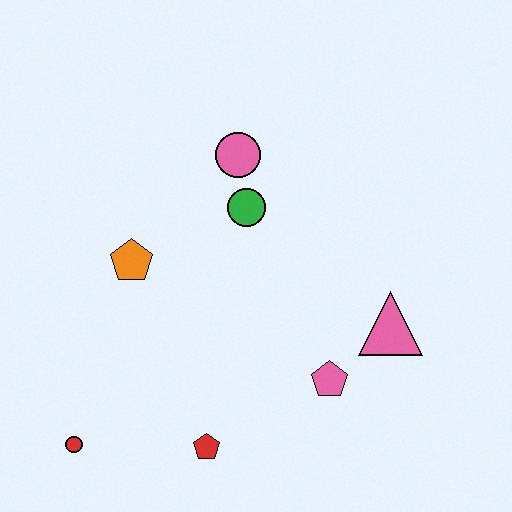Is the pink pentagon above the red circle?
Yes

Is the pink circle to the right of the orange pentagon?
Yes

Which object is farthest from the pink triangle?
The red circle is farthest from the pink triangle.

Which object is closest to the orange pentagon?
The green circle is closest to the orange pentagon.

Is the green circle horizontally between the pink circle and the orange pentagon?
No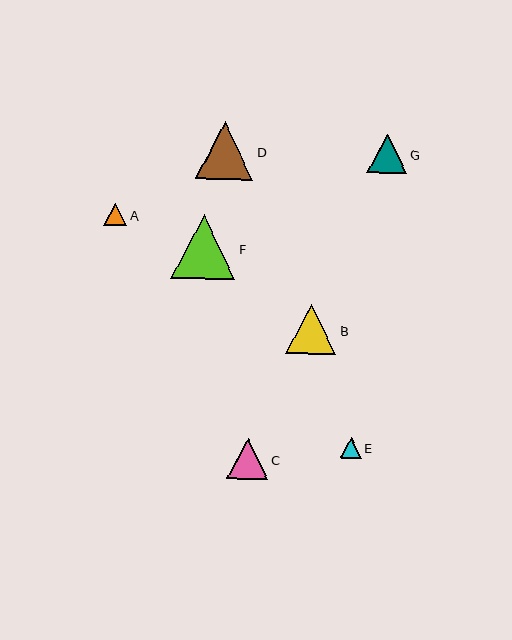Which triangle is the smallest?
Triangle E is the smallest with a size of approximately 21 pixels.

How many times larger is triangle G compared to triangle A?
Triangle G is approximately 1.7 times the size of triangle A.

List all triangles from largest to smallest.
From largest to smallest: F, D, B, C, G, A, E.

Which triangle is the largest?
Triangle F is the largest with a size of approximately 64 pixels.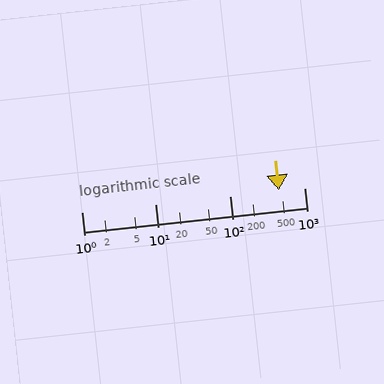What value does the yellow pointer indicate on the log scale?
The pointer indicates approximately 450.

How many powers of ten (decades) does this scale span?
The scale spans 3 decades, from 1 to 1000.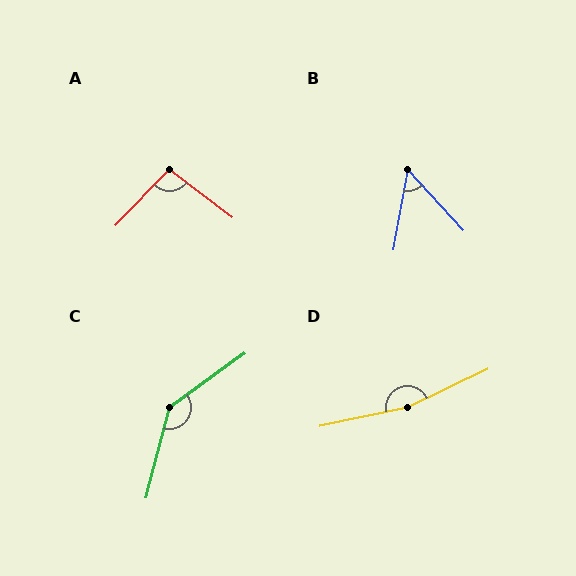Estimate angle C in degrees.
Approximately 140 degrees.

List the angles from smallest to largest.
B (53°), A (96°), C (140°), D (167°).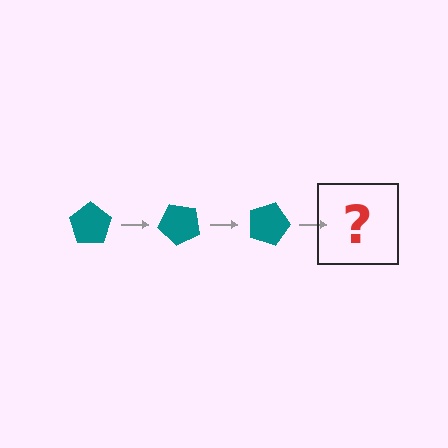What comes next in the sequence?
The next element should be a teal pentagon rotated 135 degrees.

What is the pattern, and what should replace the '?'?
The pattern is that the pentagon rotates 45 degrees each step. The '?' should be a teal pentagon rotated 135 degrees.